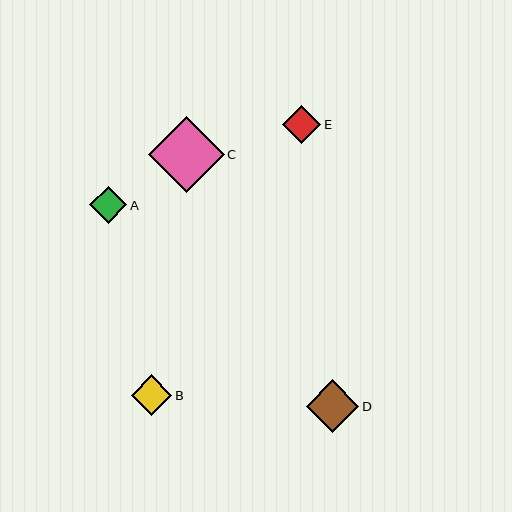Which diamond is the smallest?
Diamond A is the smallest with a size of approximately 37 pixels.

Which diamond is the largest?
Diamond C is the largest with a size of approximately 76 pixels.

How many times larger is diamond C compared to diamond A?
Diamond C is approximately 2.0 times the size of diamond A.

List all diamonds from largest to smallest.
From largest to smallest: C, D, B, E, A.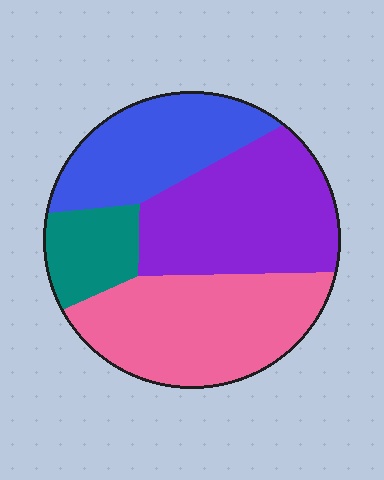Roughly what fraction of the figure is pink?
Pink covers about 35% of the figure.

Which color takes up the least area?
Teal, at roughly 10%.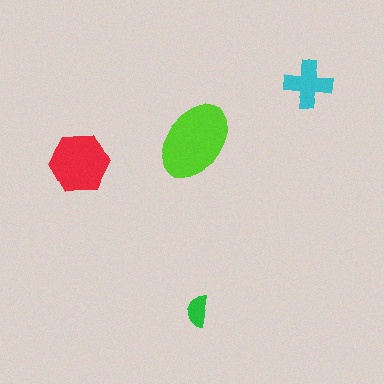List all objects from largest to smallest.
The lime ellipse, the red hexagon, the cyan cross, the green semicircle.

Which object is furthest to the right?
The cyan cross is rightmost.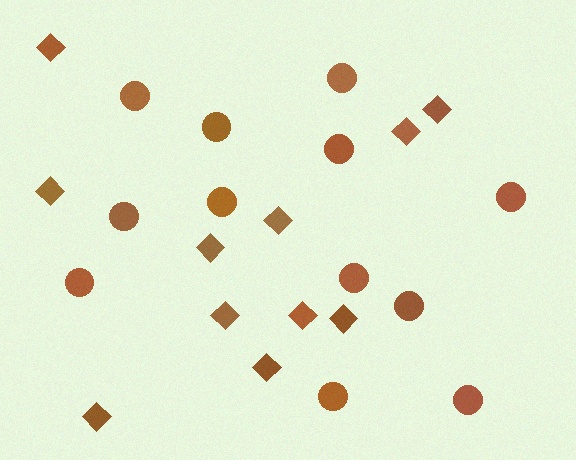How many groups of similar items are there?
There are 2 groups: one group of circles (12) and one group of diamonds (11).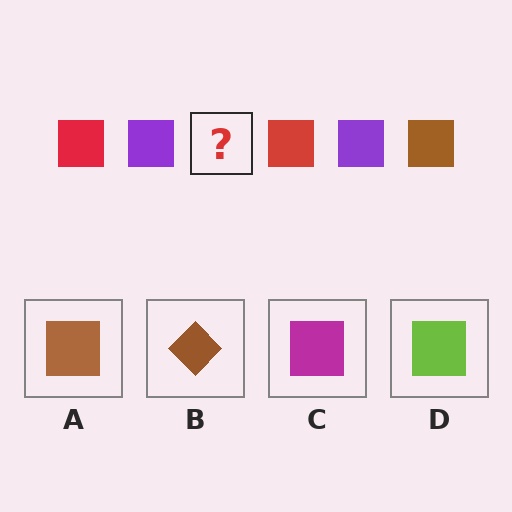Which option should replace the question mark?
Option A.